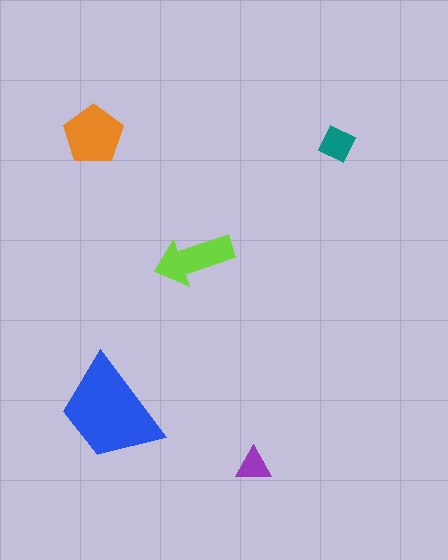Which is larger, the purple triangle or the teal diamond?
The teal diamond.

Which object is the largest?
The blue trapezoid.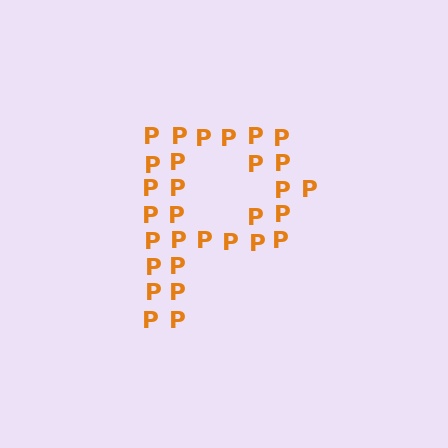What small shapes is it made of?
It is made of small letter P's.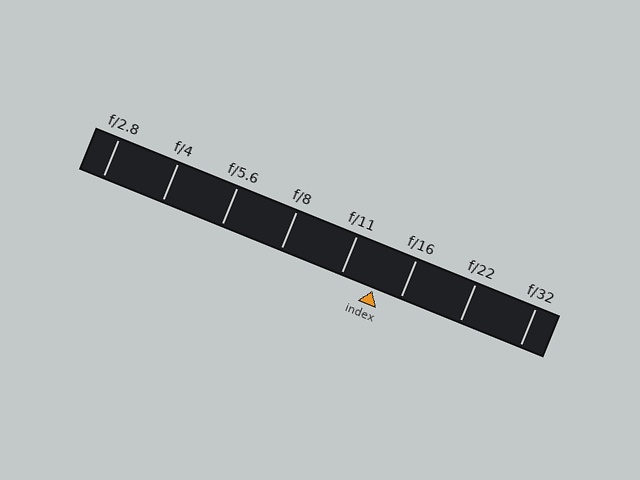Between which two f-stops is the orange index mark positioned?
The index mark is between f/11 and f/16.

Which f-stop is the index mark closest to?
The index mark is closest to f/16.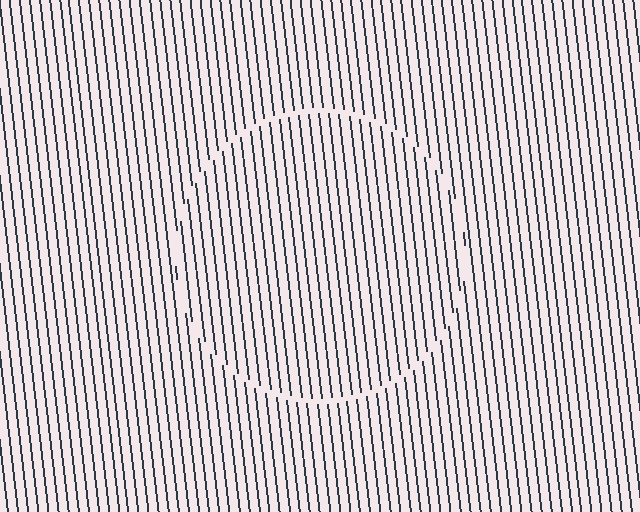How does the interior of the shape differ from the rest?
The interior of the shape contains the same grating, shifted by half a period — the contour is defined by the phase discontinuity where line-ends from the inner and outer gratings abut.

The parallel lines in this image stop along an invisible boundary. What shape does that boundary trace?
An illusory circle. The interior of the shape contains the same grating, shifted by half a period — the contour is defined by the phase discontinuity where line-ends from the inner and outer gratings abut.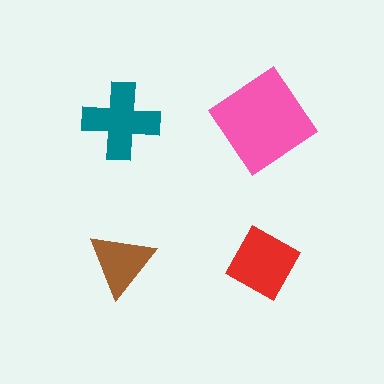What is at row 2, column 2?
A red diamond.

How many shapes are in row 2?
2 shapes.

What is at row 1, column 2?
A pink diamond.